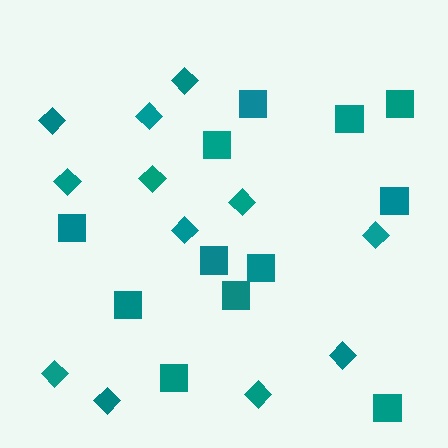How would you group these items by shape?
There are 2 groups: one group of squares (12) and one group of diamonds (12).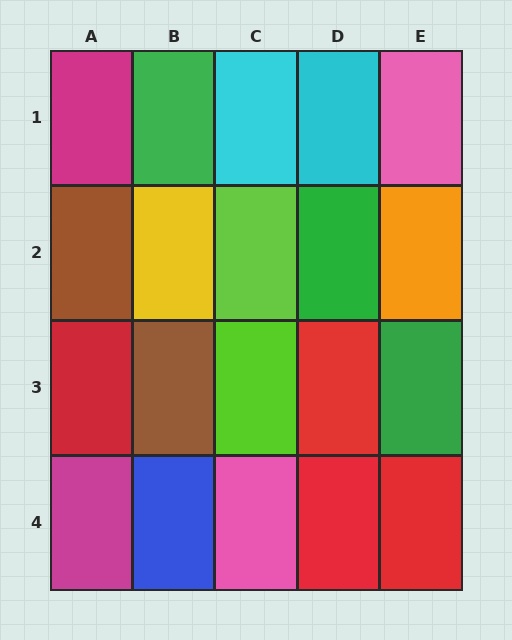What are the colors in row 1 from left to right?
Magenta, green, cyan, cyan, pink.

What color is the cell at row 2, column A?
Brown.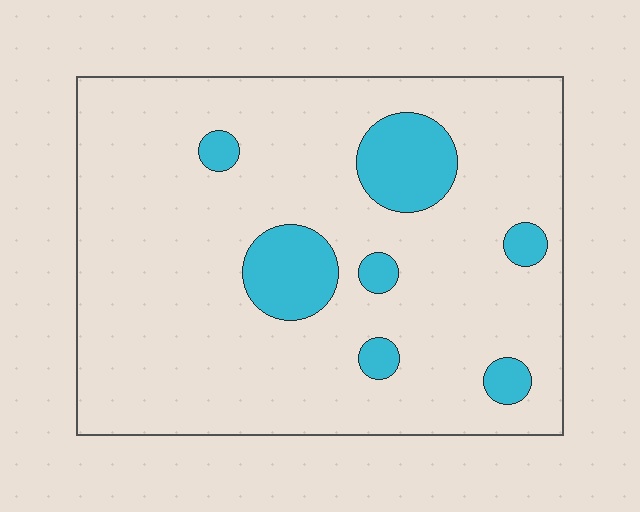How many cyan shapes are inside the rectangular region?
7.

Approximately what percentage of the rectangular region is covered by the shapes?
Approximately 15%.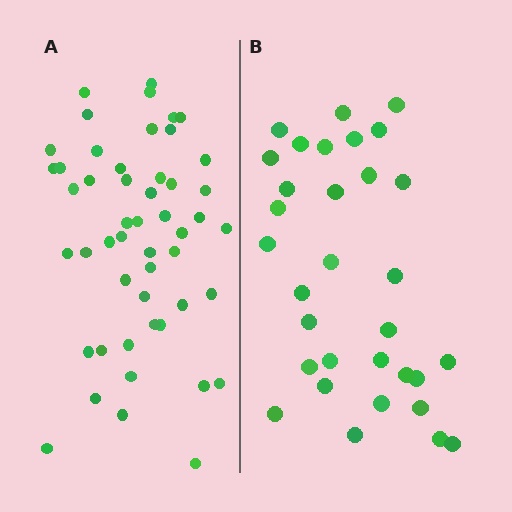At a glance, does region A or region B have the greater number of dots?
Region A (the left region) has more dots.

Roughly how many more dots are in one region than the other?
Region A has approximately 20 more dots than region B.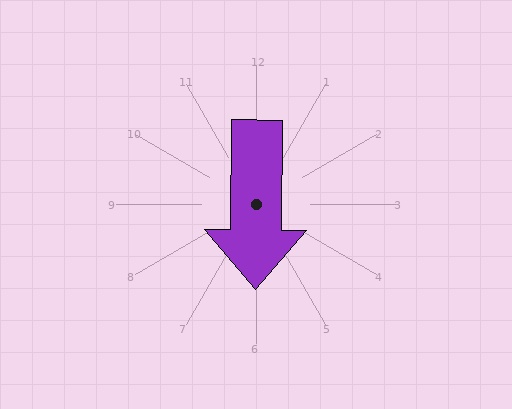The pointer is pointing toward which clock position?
Roughly 6 o'clock.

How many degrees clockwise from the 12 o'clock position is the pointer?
Approximately 181 degrees.